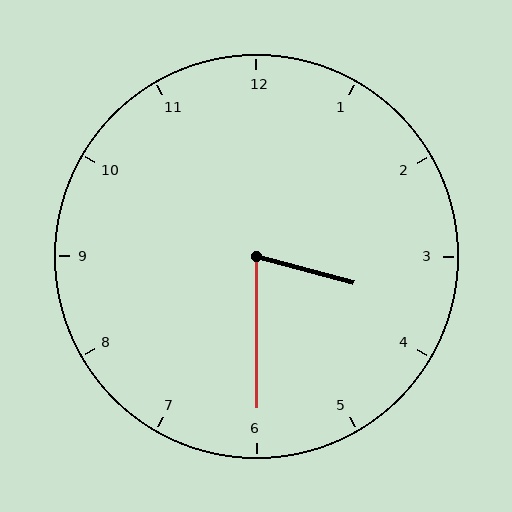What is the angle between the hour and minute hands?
Approximately 75 degrees.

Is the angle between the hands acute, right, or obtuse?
It is acute.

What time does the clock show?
3:30.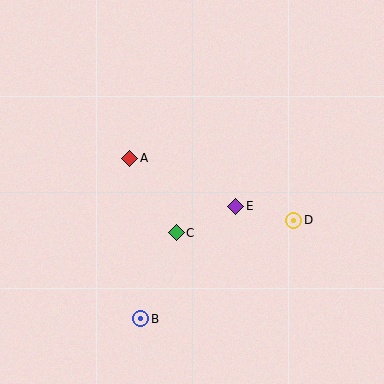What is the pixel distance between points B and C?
The distance between B and C is 93 pixels.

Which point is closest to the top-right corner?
Point D is closest to the top-right corner.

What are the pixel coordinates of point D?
Point D is at (294, 220).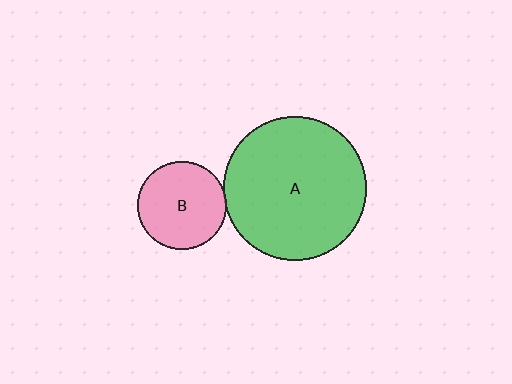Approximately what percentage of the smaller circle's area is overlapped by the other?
Approximately 5%.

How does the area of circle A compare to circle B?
Approximately 2.6 times.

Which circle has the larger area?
Circle A (green).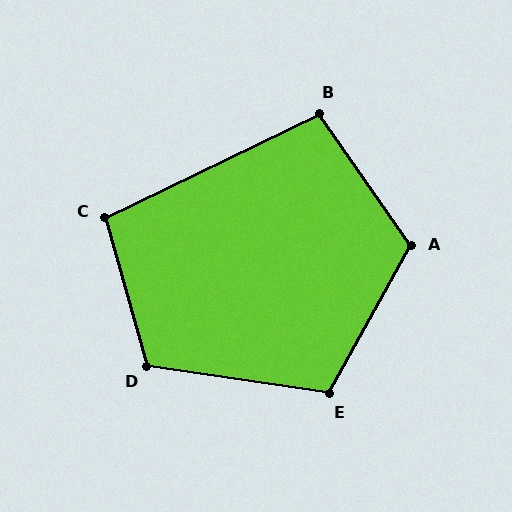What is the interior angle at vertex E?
Approximately 111 degrees (obtuse).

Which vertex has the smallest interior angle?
B, at approximately 99 degrees.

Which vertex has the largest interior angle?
A, at approximately 116 degrees.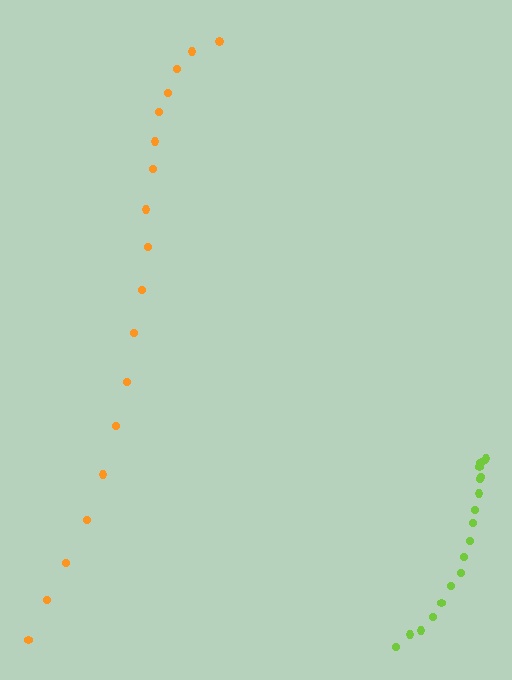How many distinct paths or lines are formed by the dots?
There are 2 distinct paths.